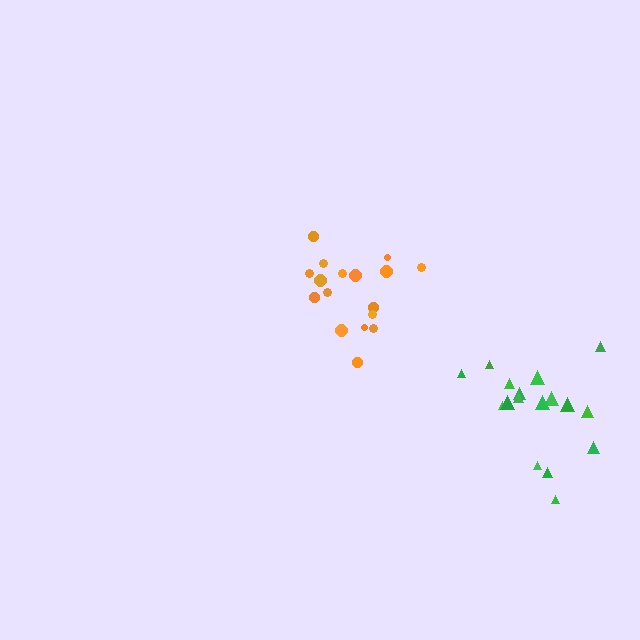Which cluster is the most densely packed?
Orange.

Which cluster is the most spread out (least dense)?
Green.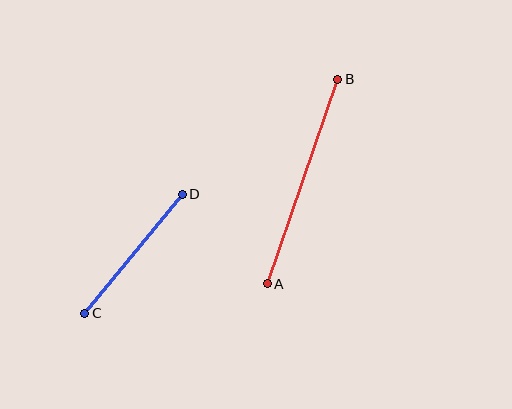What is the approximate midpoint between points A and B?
The midpoint is at approximately (303, 182) pixels.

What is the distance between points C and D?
The distance is approximately 154 pixels.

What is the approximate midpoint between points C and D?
The midpoint is at approximately (133, 254) pixels.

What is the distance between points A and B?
The distance is approximately 216 pixels.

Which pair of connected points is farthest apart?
Points A and B are farthest apart.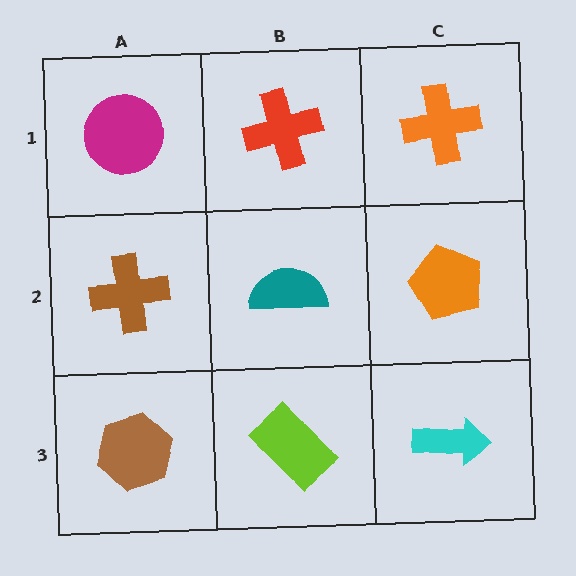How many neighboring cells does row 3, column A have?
2.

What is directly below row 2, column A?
A brown hexagon.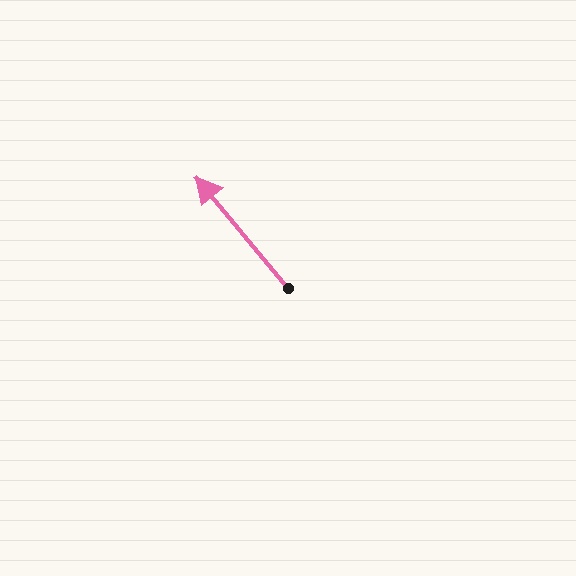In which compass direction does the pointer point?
Northwest.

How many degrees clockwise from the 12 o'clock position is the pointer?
Approximately 320 degrees.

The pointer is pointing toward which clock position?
Roughly 11 o'clock.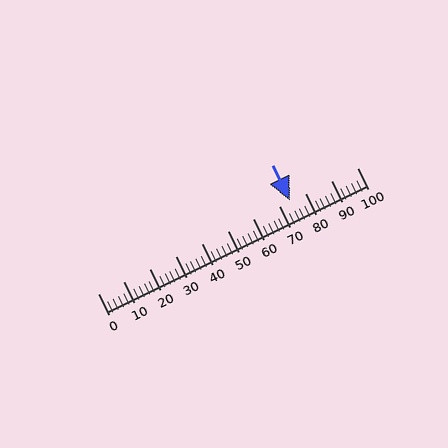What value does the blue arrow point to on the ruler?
The blue arrow points to approximately 74.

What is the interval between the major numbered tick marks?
The major tick marks are spaced 10 units apart.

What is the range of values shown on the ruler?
The ruler shows values from 0 to 100.